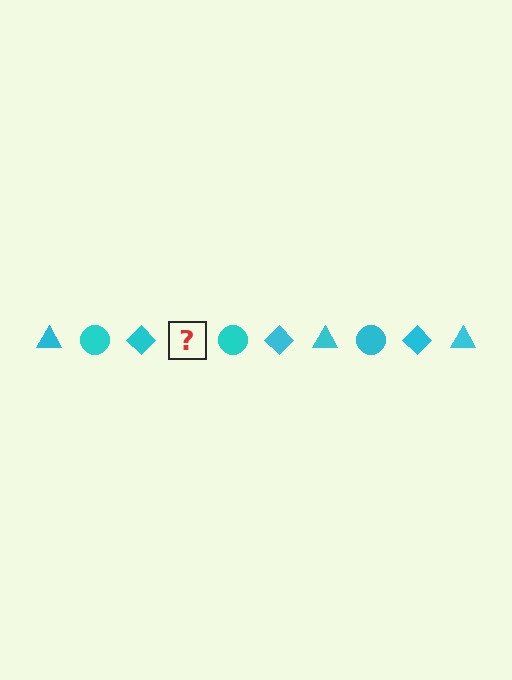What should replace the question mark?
The question mark should be replaced with a cyan triangle.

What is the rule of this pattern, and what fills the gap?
The rule is that the pattern cycles through triangle, circle, diamond shapes in cyan. The gap should be filled with a cyan triangle.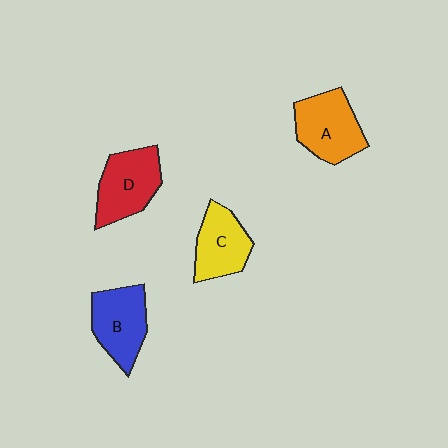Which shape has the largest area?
Shape A (orange).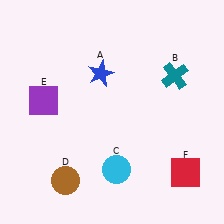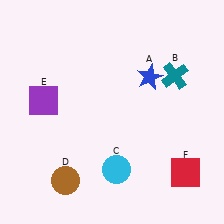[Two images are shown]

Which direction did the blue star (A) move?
The blue star (A) moved right.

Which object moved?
The blue star (A) moved right.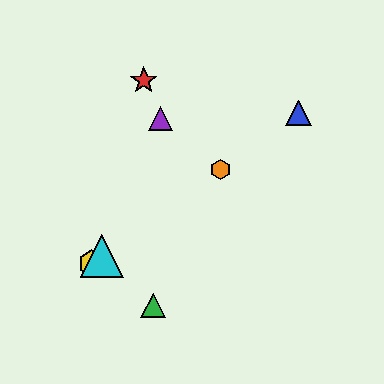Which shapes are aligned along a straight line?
The blue triangle, the yellow hexagon, the orange hexagon, the cyan triangle are aligned along a straight line.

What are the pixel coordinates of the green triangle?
The green triangle is at (153, 306).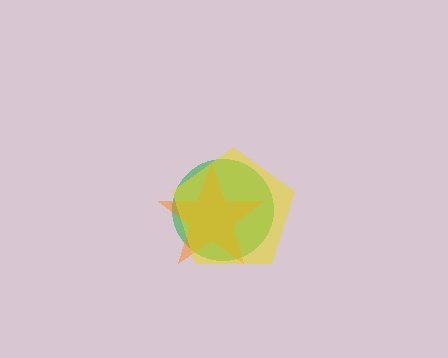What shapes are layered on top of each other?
The layered shapes are: a green circle, an orange star, a yellow pentagon.